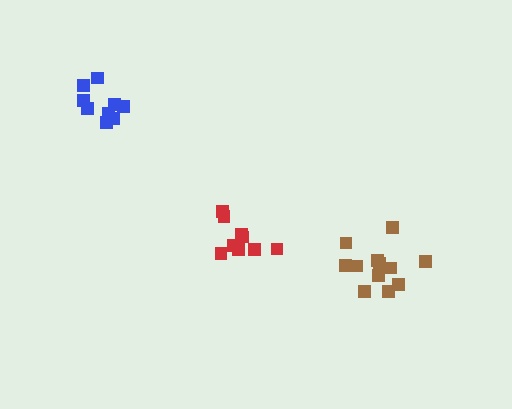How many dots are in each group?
Group 1: 10 dots, Group 2: 12 dots, Group 3: 9 dots (31 total).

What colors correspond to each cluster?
The clusters are colored: red, brown, blue.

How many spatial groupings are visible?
There are 3 spatial groupings.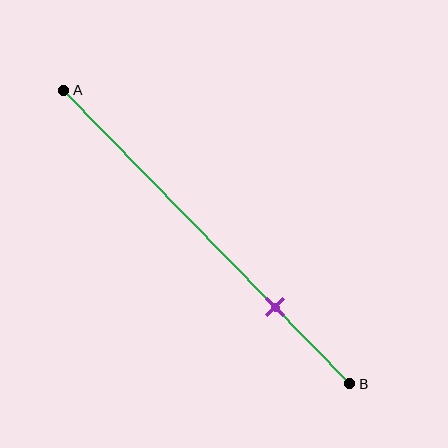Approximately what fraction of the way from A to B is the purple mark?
The purple mark is approximately 75% of the way from A to B.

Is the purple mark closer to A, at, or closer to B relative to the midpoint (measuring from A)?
The purple mark is closer to point B than the midpoint of segment AB.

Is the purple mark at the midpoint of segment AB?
No, the mark is at about 75% from A, not at the 50% midpoint.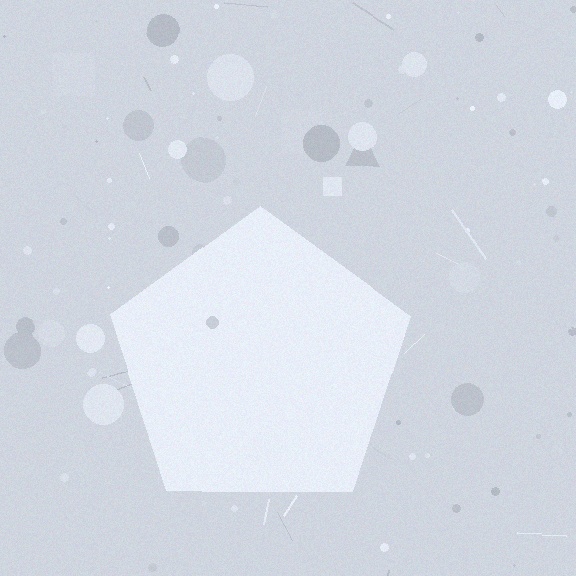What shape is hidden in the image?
A pentagon is hidden in the image.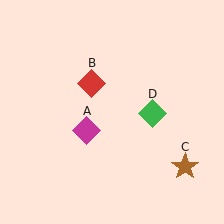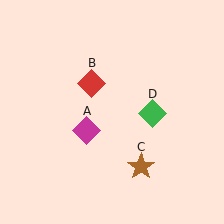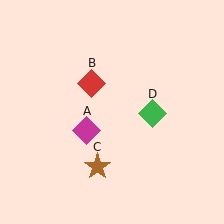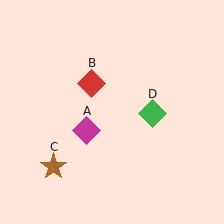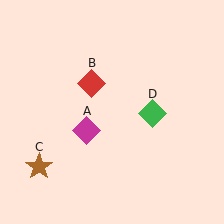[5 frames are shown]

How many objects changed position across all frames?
1 object changed position: brown star (object C).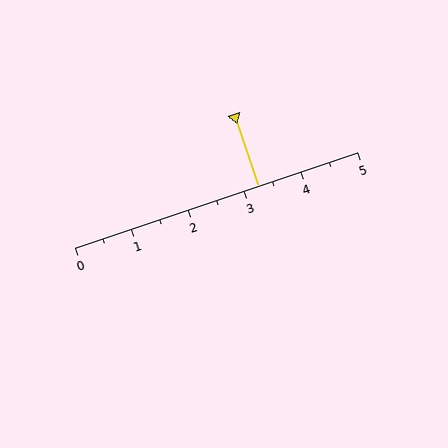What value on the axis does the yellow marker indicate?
The marker indicates approximately 3.2.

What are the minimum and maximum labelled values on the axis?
The axis runs from 0 to 5.